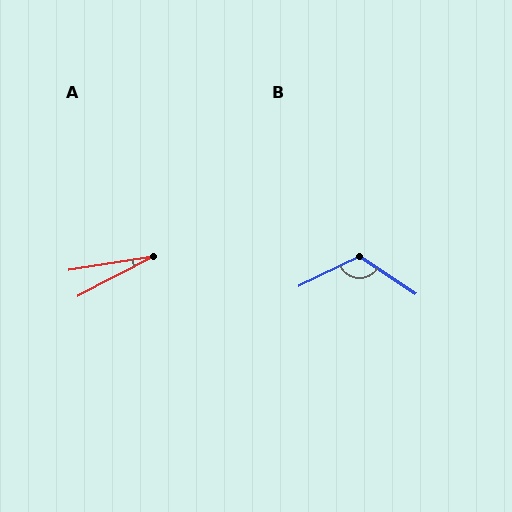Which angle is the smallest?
A, at approximately 18 degrees.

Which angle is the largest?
B, at approximately 120 degrees.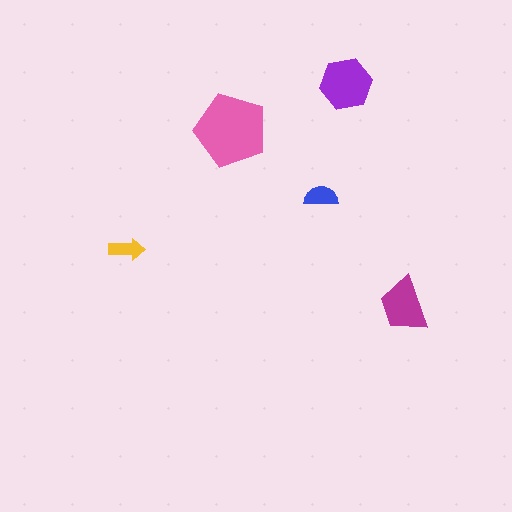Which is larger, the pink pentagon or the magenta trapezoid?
The pink pentagon.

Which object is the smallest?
The yellow arrow.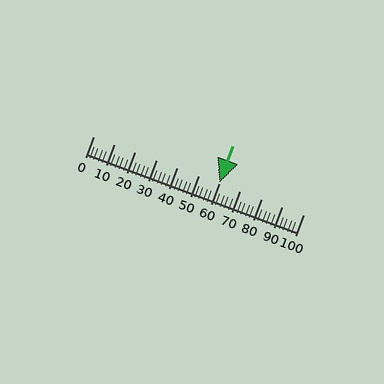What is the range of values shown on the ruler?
The ruler shows values from 0 to 100.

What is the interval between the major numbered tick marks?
The major tick marks are spaced 10 units apart.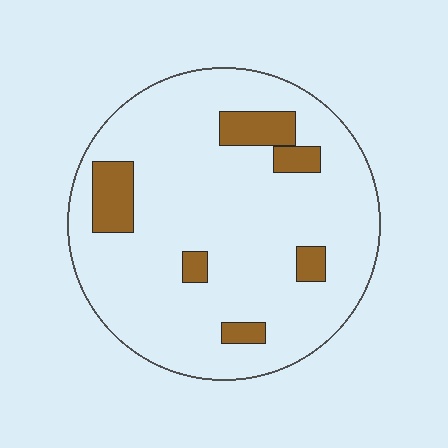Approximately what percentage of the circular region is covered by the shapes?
Approximately 15%.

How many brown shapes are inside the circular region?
6.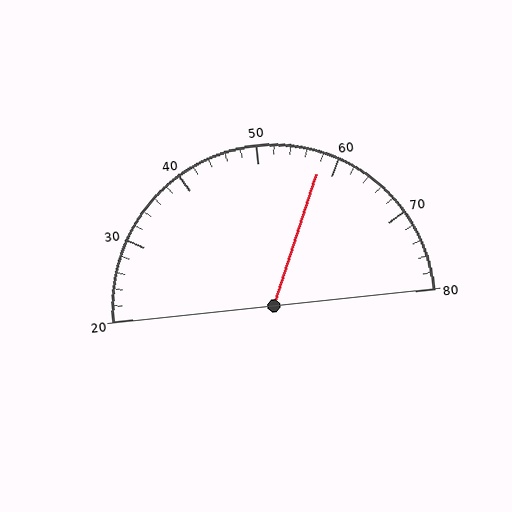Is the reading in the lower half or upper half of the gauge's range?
The reading is in the upper half of the range (20 to 80).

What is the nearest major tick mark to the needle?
The nearest major tick mark is 60.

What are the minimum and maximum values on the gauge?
The gauge ranges from 20 to 80.